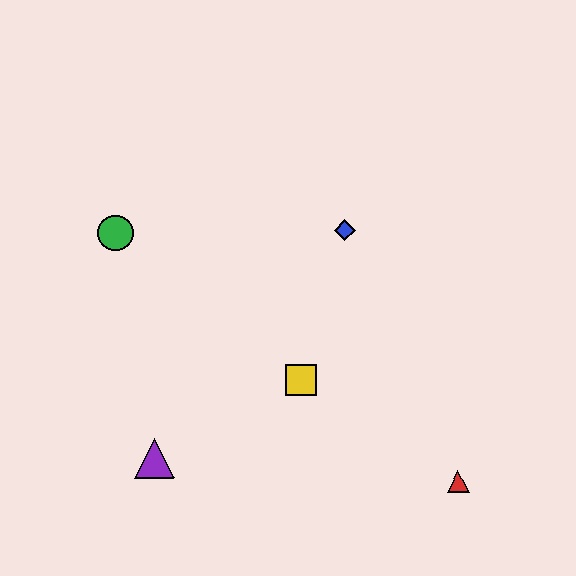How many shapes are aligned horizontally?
2 shapes (the blue diamond, the green circle) are aligned horizontally.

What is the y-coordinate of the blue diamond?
The blue diamond is at y≈230.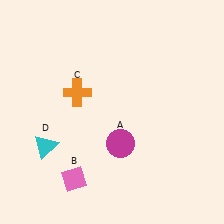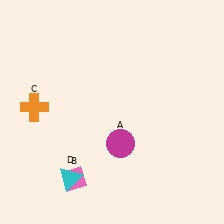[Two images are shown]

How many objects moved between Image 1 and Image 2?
2 objects moved between the two images.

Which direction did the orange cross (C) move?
The orange cross (C) moved left.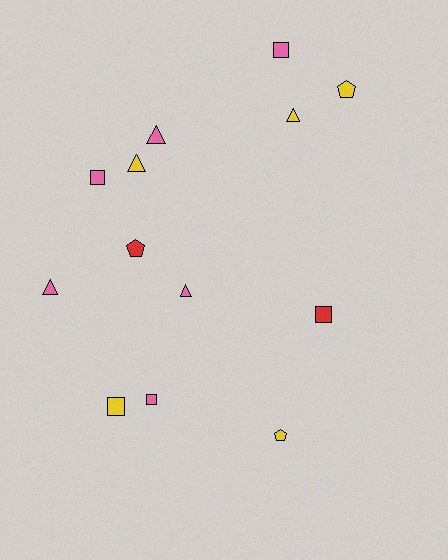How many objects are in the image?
There are 13 objects.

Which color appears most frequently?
Pink, with 6 objects.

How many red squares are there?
There is 1 red square.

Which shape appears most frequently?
Square, with 5 objects.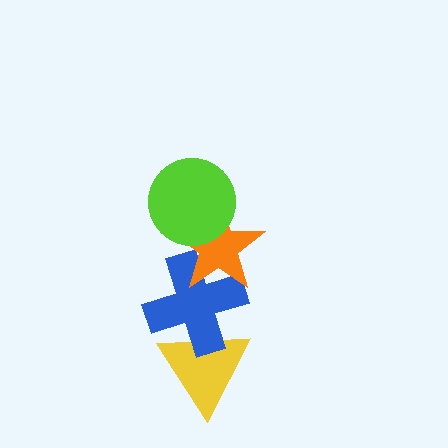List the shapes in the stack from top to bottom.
From top to bottom: the lime circle, the orange star, the blue cross, the yellow triangle.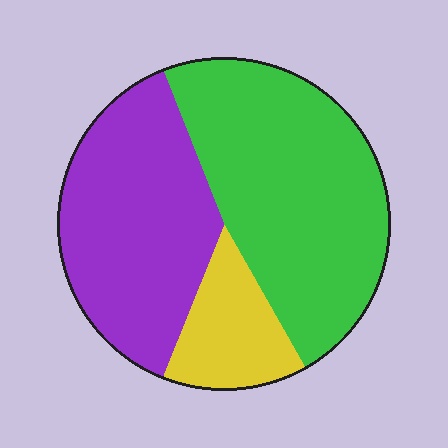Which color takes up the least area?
Yellow, at roughly 15%.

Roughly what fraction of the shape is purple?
Purple covers around 40% of the shape.